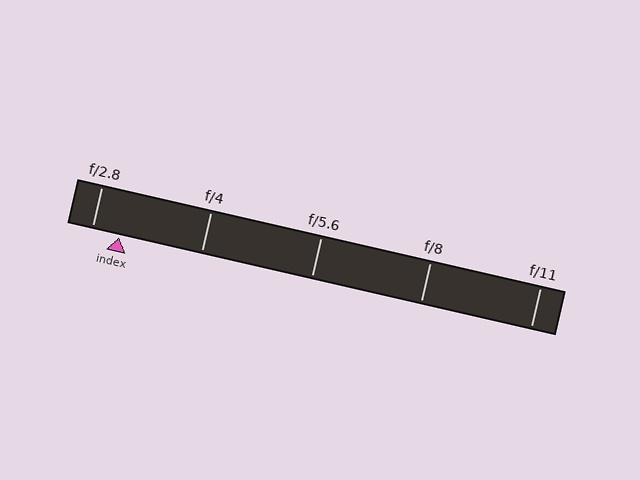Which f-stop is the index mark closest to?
The index mark is closest to f/2.8.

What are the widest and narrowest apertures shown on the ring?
The widest aperture shown is f/2.8 and the narrowest is f/11.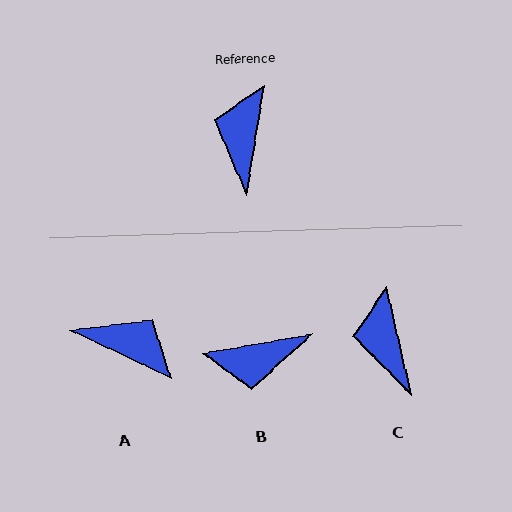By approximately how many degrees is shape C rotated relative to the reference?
Approximately 22 degrees counter-clockwise.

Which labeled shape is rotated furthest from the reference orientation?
B, about 109 degrees away.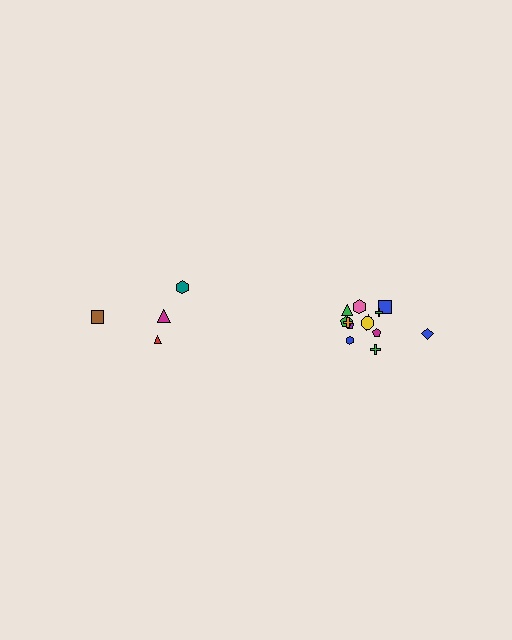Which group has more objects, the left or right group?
The right group.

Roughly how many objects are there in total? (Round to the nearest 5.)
Roughly 20 objects in total.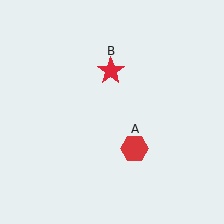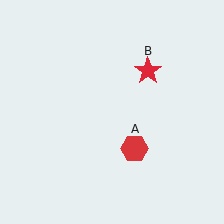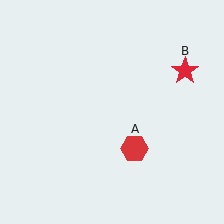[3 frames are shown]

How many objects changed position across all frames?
1 object changed position: red star (object B).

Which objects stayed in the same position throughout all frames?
Red hexagon (object A) remained stationary.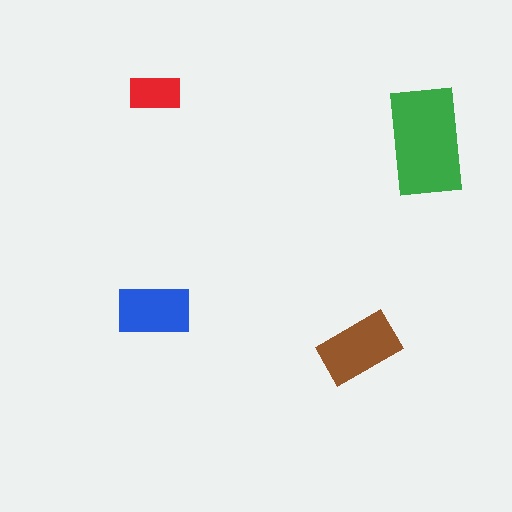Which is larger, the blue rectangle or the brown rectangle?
The brown one.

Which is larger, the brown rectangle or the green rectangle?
The green one.